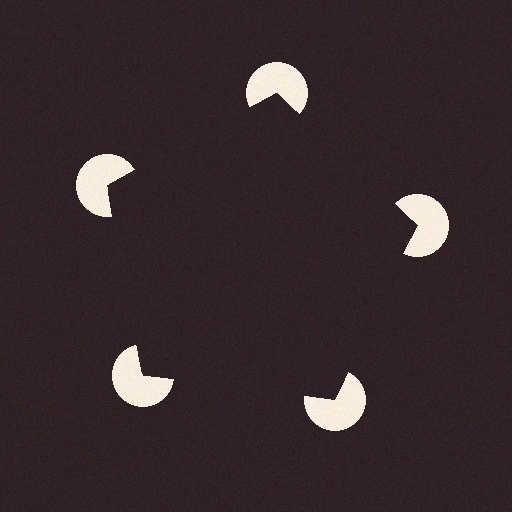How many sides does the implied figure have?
5 sides.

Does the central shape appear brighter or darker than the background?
It typically appears slightly darker than the background, even though no actual brightness change is drawn.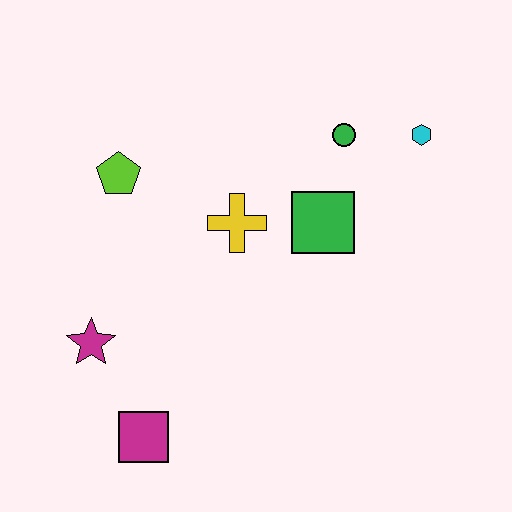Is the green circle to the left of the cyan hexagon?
Yes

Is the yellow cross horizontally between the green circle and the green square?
No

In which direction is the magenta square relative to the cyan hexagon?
The magenta square is below the cyan hexagon.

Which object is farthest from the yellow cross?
The magenta square is farthest from the yellow cross.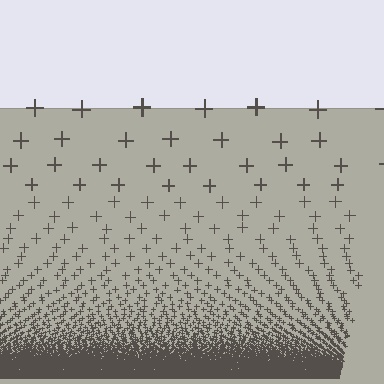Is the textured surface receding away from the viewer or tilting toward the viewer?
The surface appears to tilt toward the viewer. Texture elements get larger and sparser toward the top.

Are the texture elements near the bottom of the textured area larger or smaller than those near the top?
Smaller. The gradient is inverted — elements near the bottom are smaller and denser.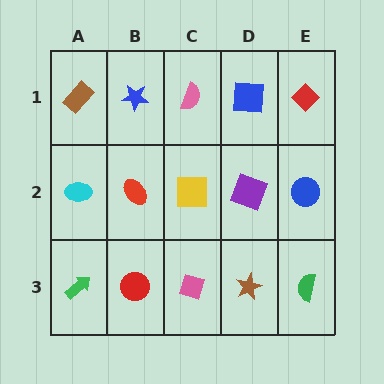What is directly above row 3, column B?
A red ellipse.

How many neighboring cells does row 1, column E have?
2.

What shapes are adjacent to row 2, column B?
A blue star (row 1, column B), a red circle (row 3, column B), a cyan ellipse (row 2, column A), a yellow square (row 2, column C).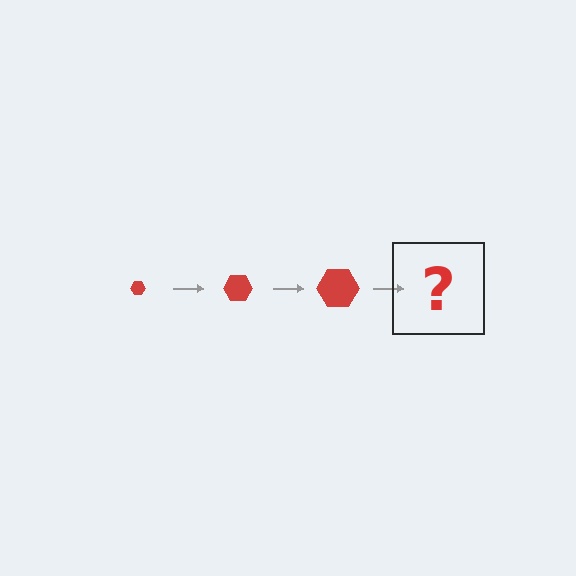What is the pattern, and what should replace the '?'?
The pattern is that the hexagon gets progressively larger each step. The '?' should be a red hexagon, larger than the previous one.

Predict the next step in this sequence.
The next step is a red hexagon, larger than the previous one.